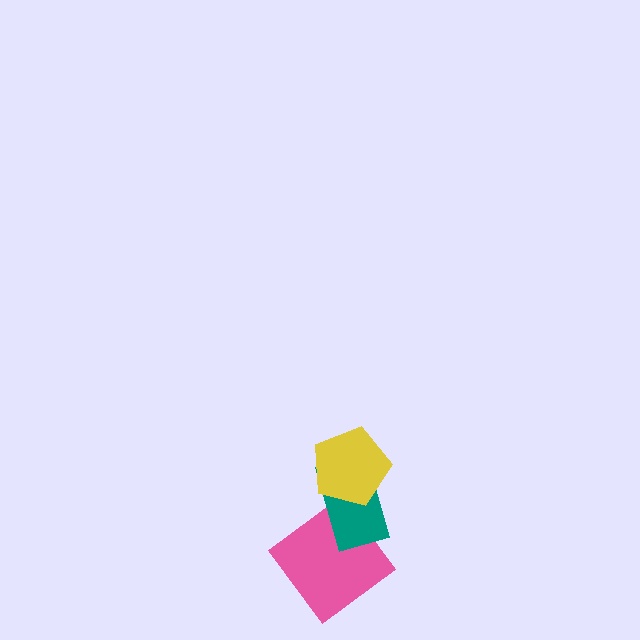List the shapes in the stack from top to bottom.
From top to bottom: the yellow pentagon, the teal rectangle, the pink diamond.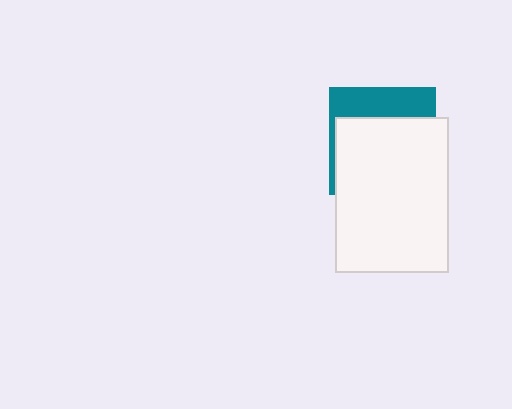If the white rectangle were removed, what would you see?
You would see the complete teal square.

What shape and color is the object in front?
The object in front is a white rectangle.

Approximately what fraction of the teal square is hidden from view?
Roughly 68% of the teal square is hidden behind the white rectangle.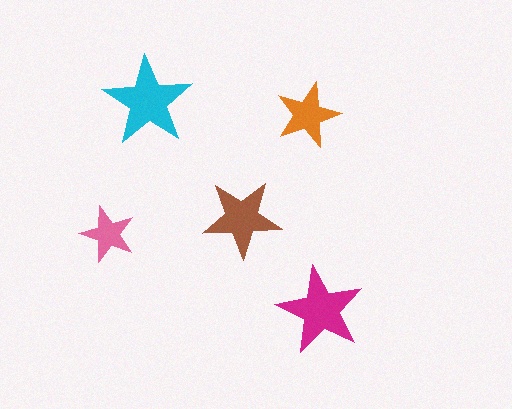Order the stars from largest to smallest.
the cyan one, the magenta one, the brown one, the orange one, the pink one.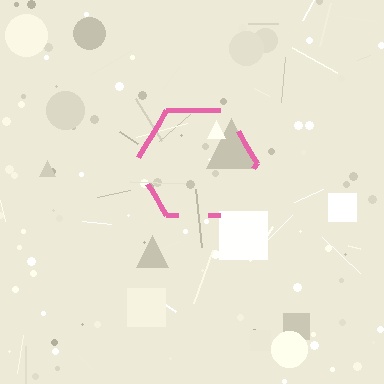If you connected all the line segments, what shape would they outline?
They would outline a hexagon.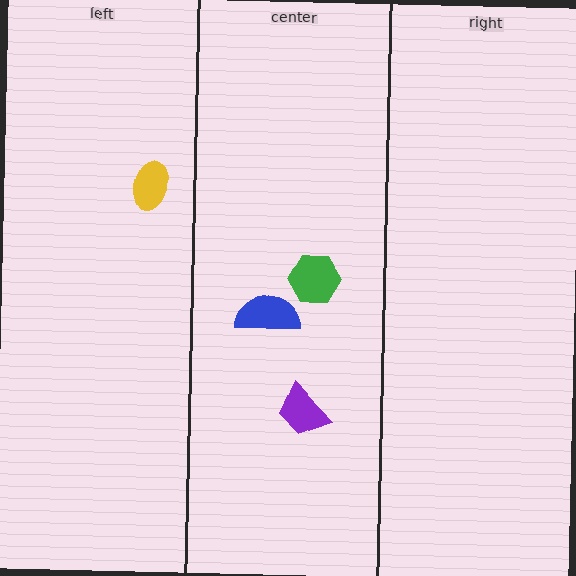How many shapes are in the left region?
1.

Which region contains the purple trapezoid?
The center region.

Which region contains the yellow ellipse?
The left region.